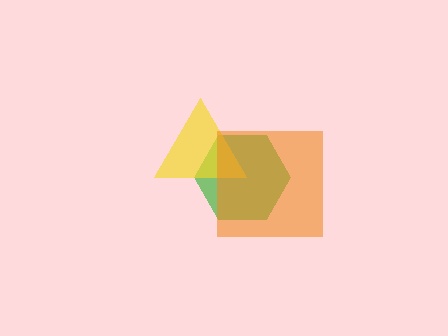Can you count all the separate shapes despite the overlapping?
Yes, there are 3 separate shapes.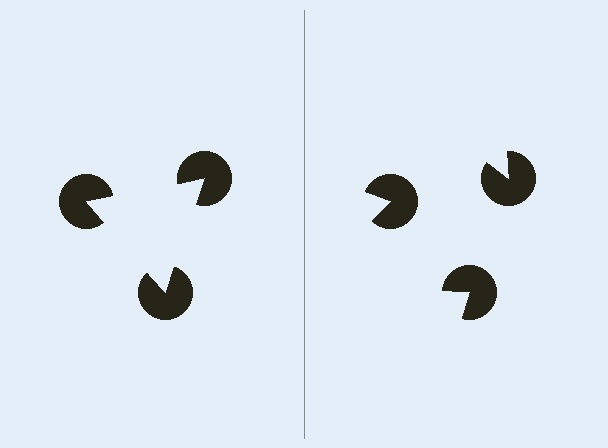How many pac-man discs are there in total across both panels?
6 — 3 on each side.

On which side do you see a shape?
An illusory triangle appears on the left side. On the right side the wedge cuts are rotated, so no coherent shape forms.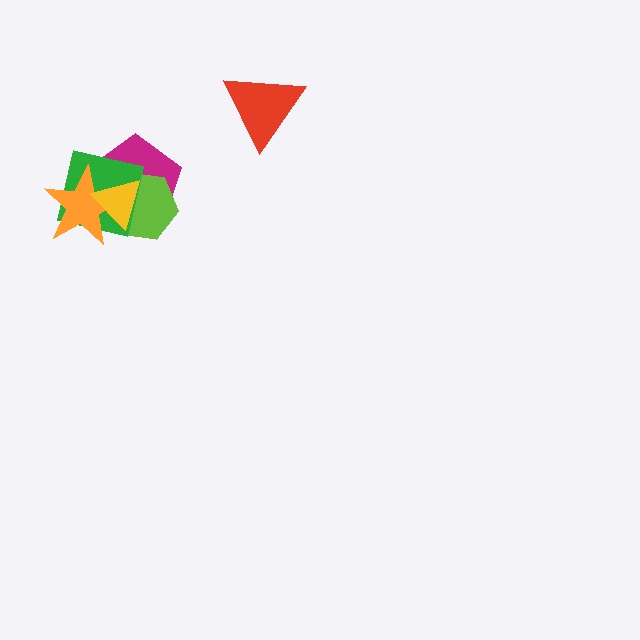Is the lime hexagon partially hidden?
Yes, it is partially covered by another shape.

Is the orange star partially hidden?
Yes, it is partially covered by another shape.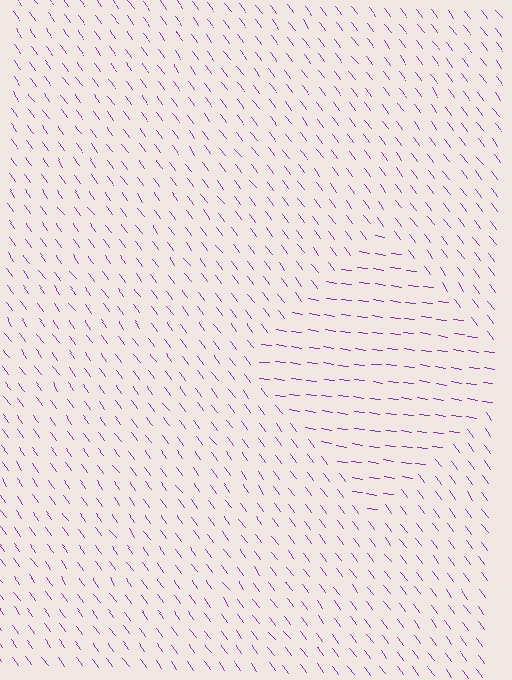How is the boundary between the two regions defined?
The boundary is defined purely by a change in line orientation (approximately 45 degrees difference). All lines are the same color and thickness.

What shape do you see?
I see a diamond.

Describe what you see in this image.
The image is filled with small purple line segments. A diamond region in the image has lines oriented differently from the surrounding lines, creating a visible texture boundary.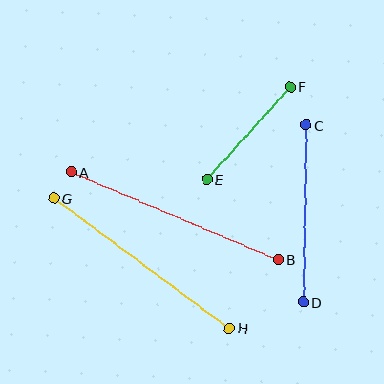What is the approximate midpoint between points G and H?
The midpoint is at approximately (141, 263) pixels.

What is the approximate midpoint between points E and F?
The midpoint is at approximately (249, 133) pixels.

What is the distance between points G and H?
The distance is approximately 218 pixels.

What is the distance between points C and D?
The distance is approximately 177 pixels.